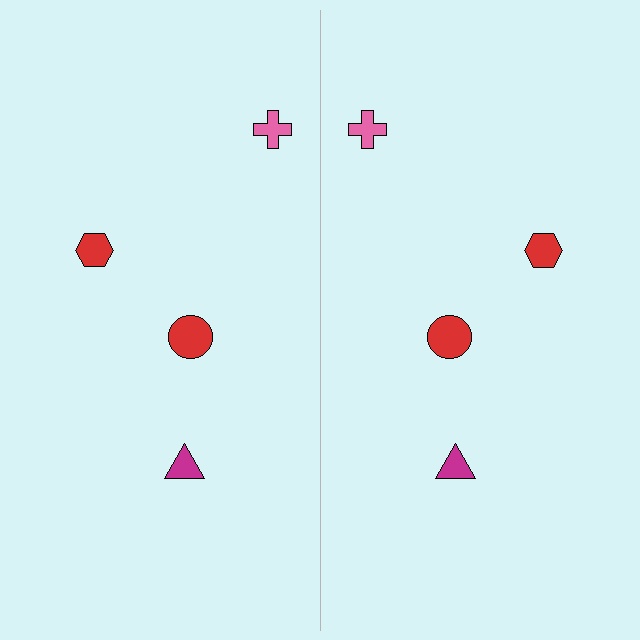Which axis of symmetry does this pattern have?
The pattern has a vertical axis of symmetry running through the center of the image.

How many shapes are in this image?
There are 8 shapes in this image.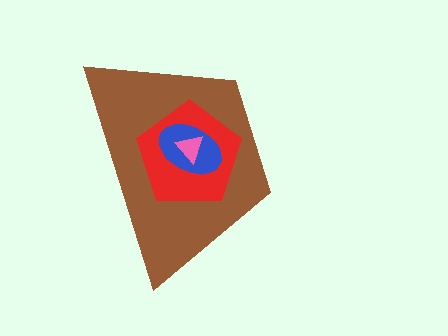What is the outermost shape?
The brown trapezoid.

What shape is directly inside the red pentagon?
The blue ellipse.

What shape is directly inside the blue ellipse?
The pink triangle.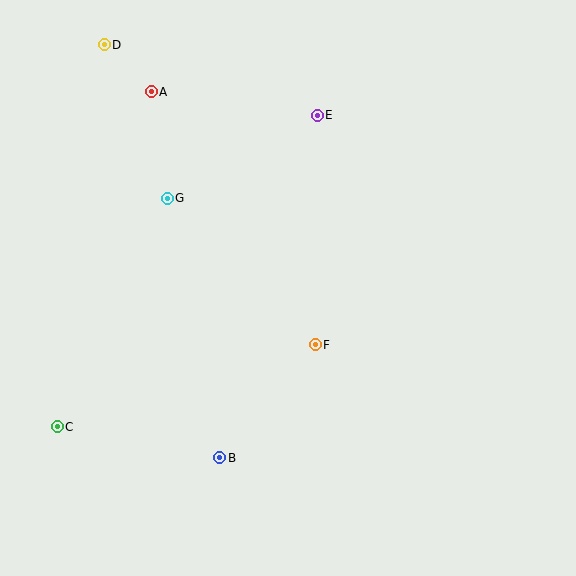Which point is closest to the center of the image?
Point F at (315, 345) is closest to the center.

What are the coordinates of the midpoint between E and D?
The midpoint between E and D is at (211, 80).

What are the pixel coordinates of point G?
Point G is at (167, 198).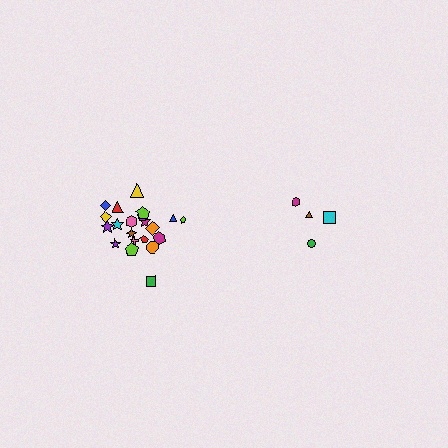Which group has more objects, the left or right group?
The left group.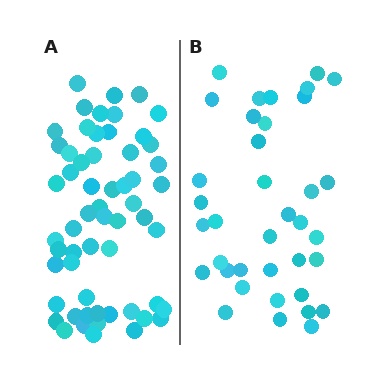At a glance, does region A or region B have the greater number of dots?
Region A (the left region) has more dots.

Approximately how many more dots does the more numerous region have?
Region A has approximately 20 more dots than region B.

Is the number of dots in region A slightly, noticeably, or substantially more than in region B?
Region A has substantially more. The ratio is roughly 1.6 to 1.